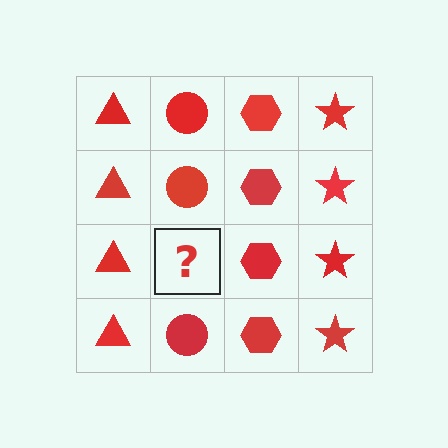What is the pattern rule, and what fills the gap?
The rule is that each column has a consistent shape. The gap should be filled with a red circle.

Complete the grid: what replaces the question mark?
The question mark should be replaced with a red circle.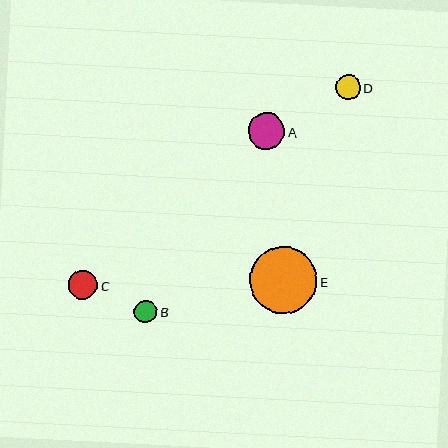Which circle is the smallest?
Circle B is the smallest with a size of approximately 23 pixels.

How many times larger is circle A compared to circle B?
Circle A is approximately 1.6 times the size of circle B.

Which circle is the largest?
Circle E is the largest with a size of approximately 67 pixels.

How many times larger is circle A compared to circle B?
Circle A is approximately 1.6 times the size of circle B.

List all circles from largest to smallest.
From largest to smallest: E, A, C, D, B.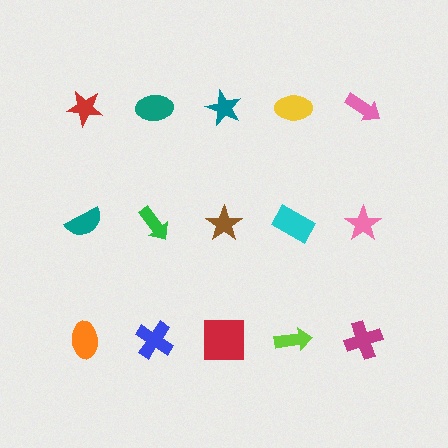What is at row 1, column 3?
A teal star.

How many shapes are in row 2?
5 shapes.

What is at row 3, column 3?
A red square.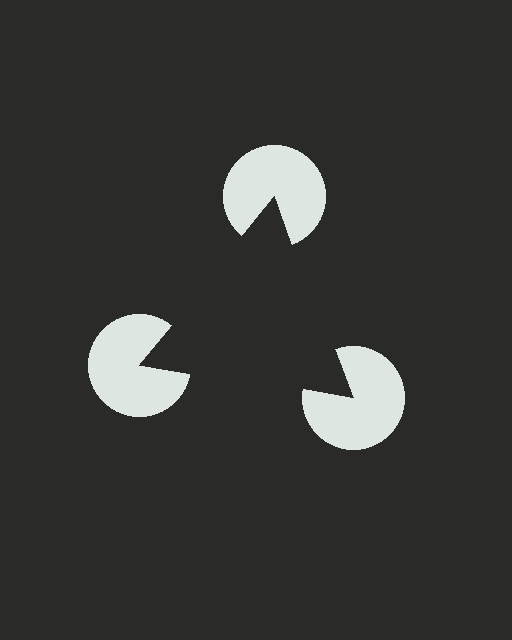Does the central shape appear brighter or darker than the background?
It typically appears slightly darker than the background, even though no actual brightness change is drawn.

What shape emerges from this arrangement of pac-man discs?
An illusory triangle — its edges are inferred from the aligned wedge cuts in the pac-man discs, not physically drawn.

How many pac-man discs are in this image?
There are 3 — one at each vertex of the illusory triangle.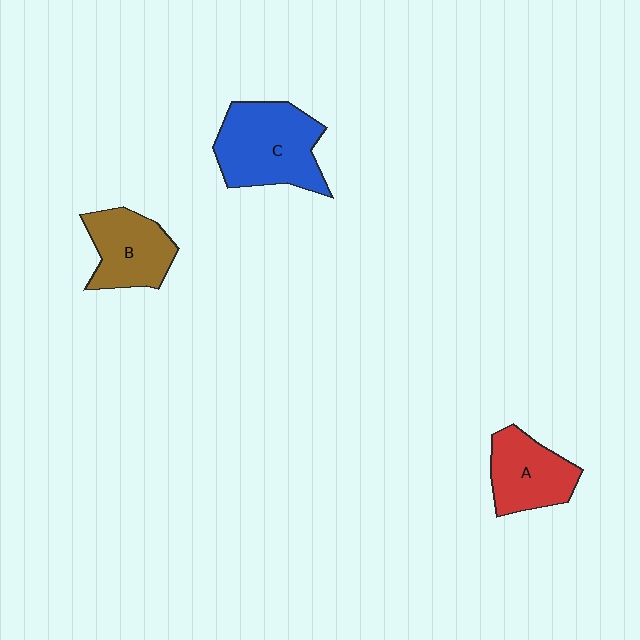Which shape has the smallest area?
Shape A (red).